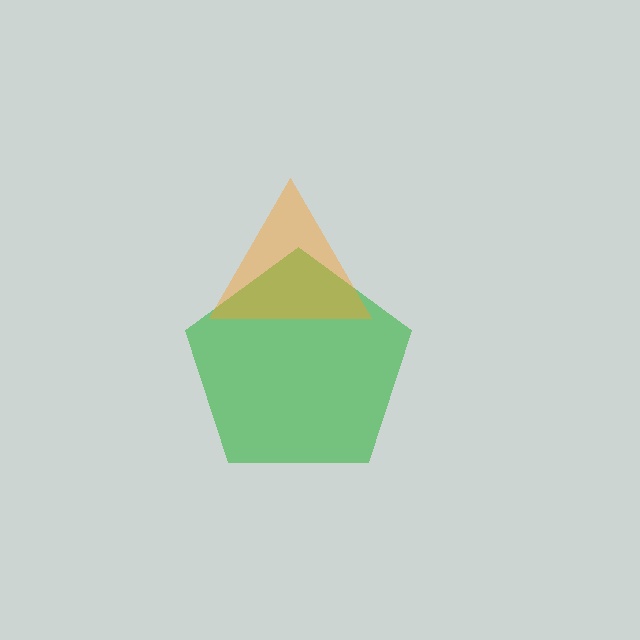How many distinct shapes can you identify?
There are 2 distinct shapes: a green pentagon, an orange triangle.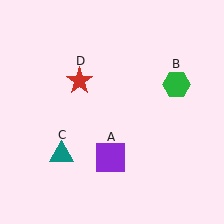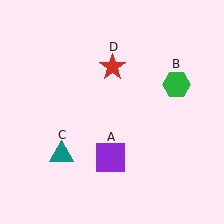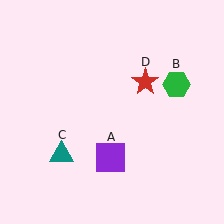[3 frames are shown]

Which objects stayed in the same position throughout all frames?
Purple square (object A) and green hexagon (object B) and teal triangle (object C) remained stationary.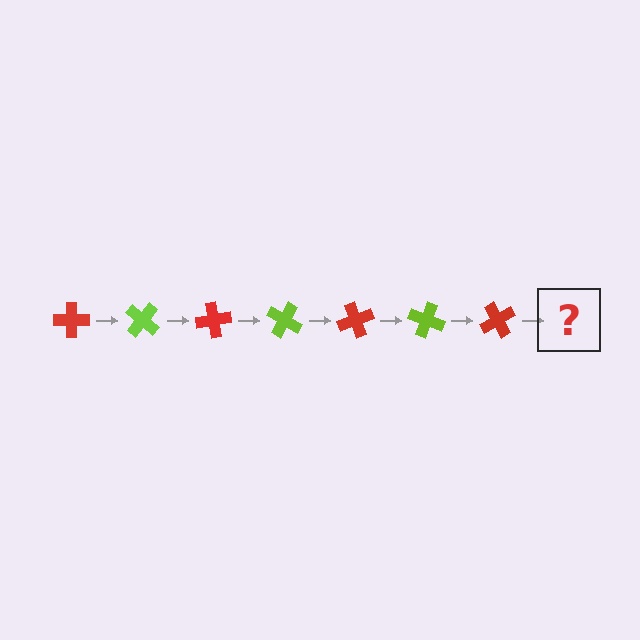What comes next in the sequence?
The next element should be a lime cross, rotated 280 degrees from the start.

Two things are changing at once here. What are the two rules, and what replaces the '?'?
The two rules are that it rotates 40 degrees each step and the color cycles through red and lime. The '?' should be a lime cross, rotated 280 degrees from the start.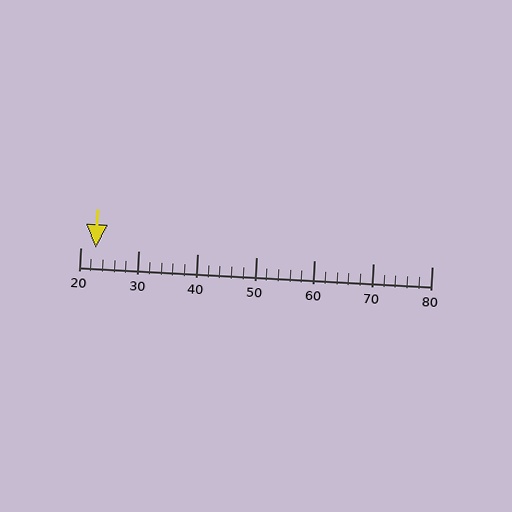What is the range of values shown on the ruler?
The ruler shows values from 20 to 80.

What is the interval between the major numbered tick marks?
The major tick marks are spaced 10 units apart.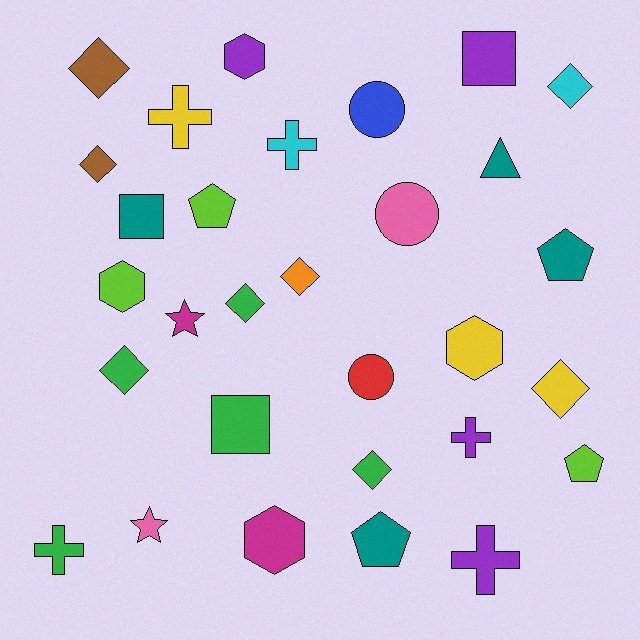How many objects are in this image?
There are 30 objects.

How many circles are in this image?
There are 3 circles.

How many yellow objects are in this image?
There are 3 yellow objects.